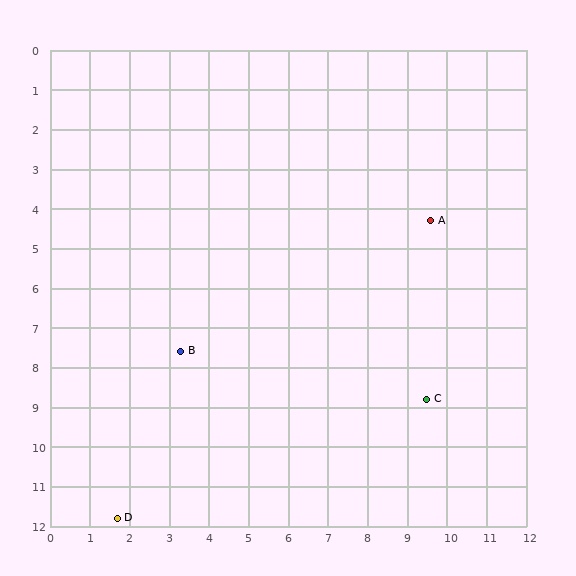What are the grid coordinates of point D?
Point D is at approximately (1.7, 11.8).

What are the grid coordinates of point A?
Point A is at approximately (9.6, 4.3).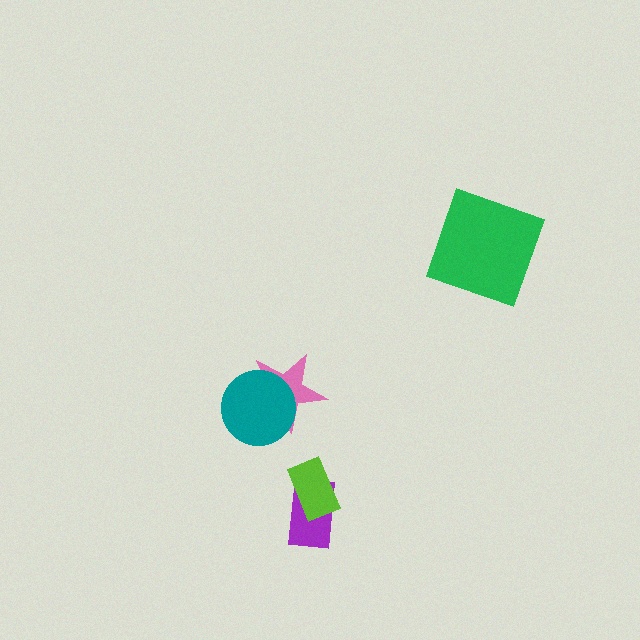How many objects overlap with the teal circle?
1 object overlaps with the teal circle.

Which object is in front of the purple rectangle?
The lime rectangle is in front of the purple rectangle.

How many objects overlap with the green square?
0 objects overlap with the green square.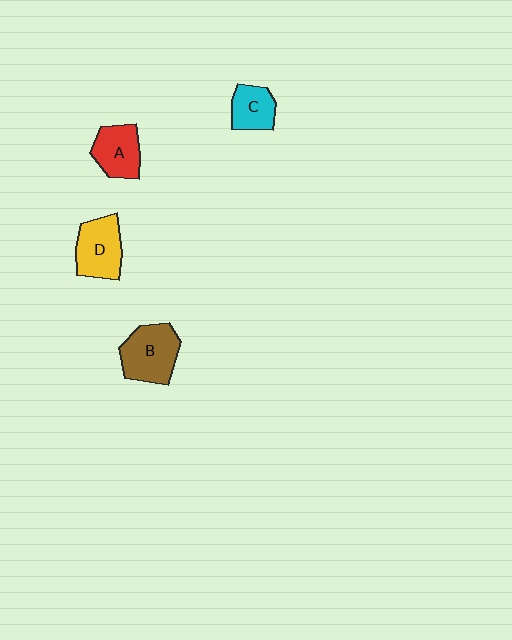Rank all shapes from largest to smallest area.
From largest to smallest: B (brown), D (yellow), A (red), C (cyan).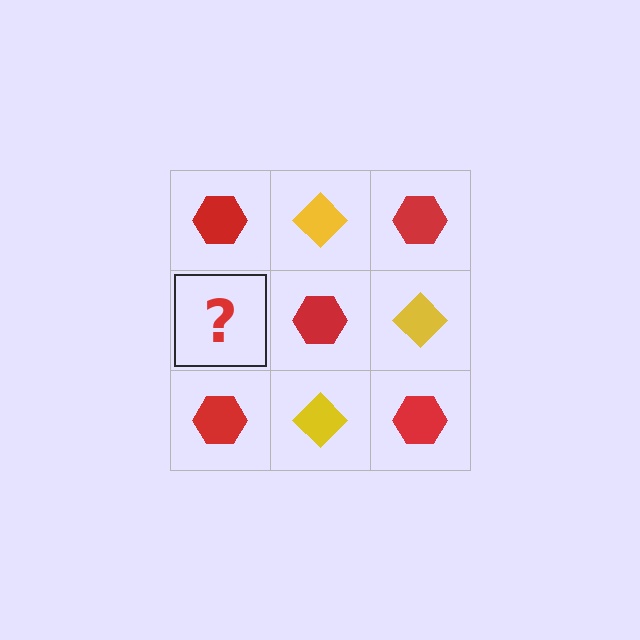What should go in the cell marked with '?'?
The missing cell should contain a yellow diamond.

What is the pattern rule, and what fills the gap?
The rule is that it alternates red hexagon and yellow diamond in a checkerboard pattern. The gap should be filled with a yellow diamond.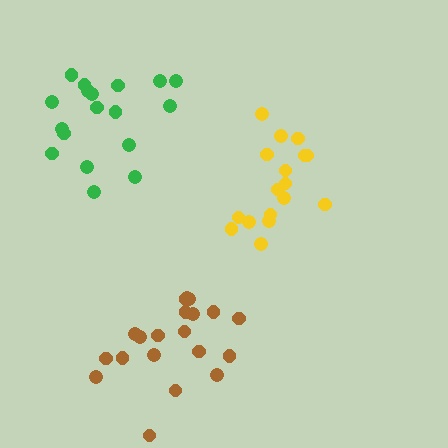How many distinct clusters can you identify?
There are 3 distinct clusters.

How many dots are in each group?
Group 1: 17 dots, Group 2: 20 dots, Group 3: 18 dots (55 total).